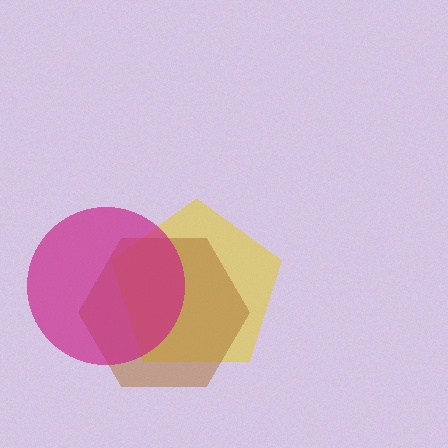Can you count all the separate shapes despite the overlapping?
Yes, there are 3 separate shapes.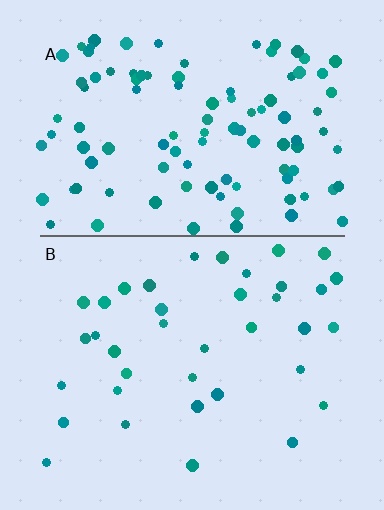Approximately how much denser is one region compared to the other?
Approximately 2.9× — region A over region B.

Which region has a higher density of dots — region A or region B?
A (the top).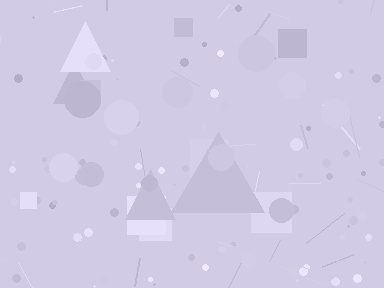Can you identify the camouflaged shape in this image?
The camouflaged shape is a triangle.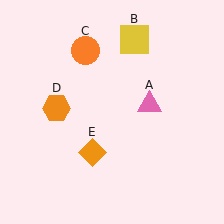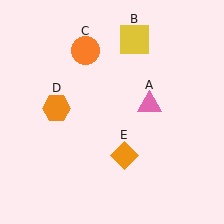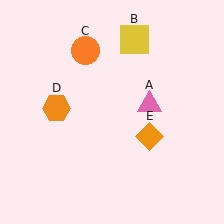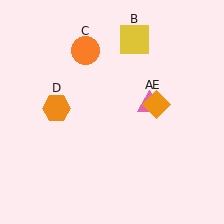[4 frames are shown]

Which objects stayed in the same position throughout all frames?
Pink triangle (object A) and yellow square (object B) and orange circle (object C) and orange hexagon (object D) remained stationary.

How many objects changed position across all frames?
1 object changed position: orange diamond (object E).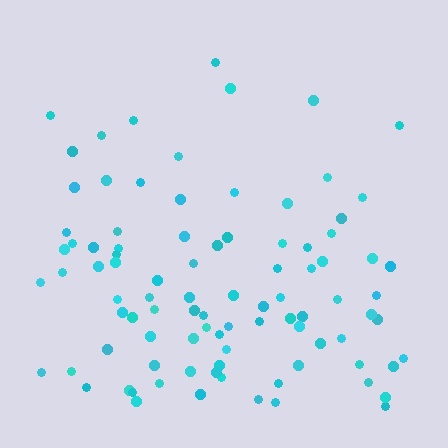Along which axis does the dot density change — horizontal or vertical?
Vertical.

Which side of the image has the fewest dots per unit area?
The top.